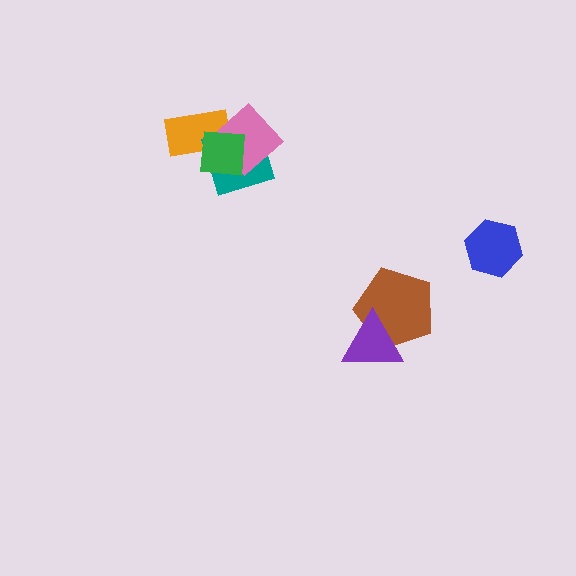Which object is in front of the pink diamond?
The green square is in front of the pink diamond.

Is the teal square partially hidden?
Yes, it is partially covered by another shape.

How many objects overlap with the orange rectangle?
3 objects overlap with the orange rectangle.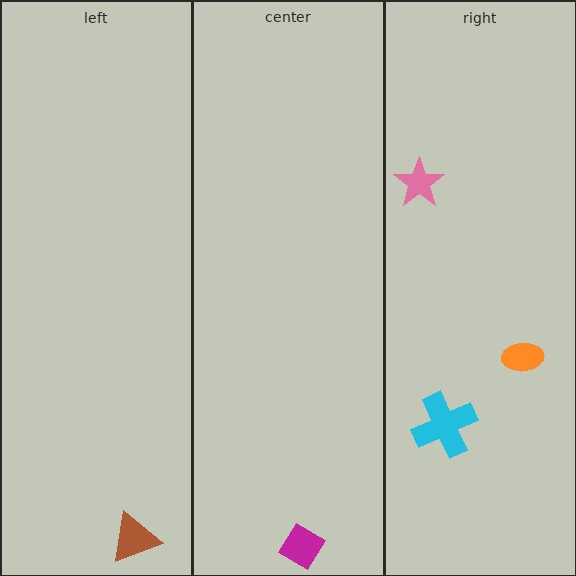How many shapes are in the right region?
3.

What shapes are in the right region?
The orange ellipse, the cyan cross, the pink star.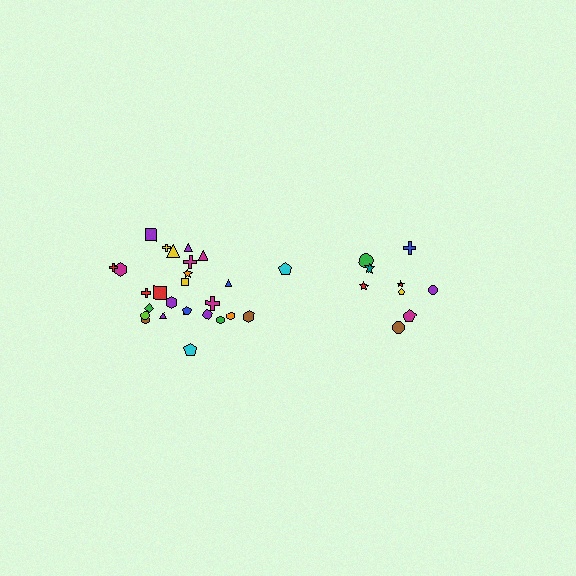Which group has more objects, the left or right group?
The left group.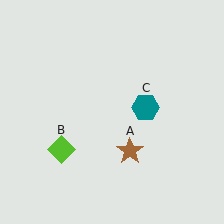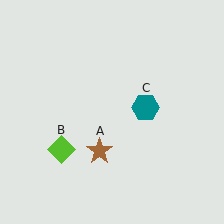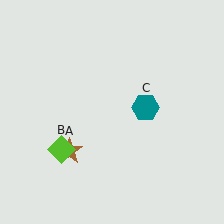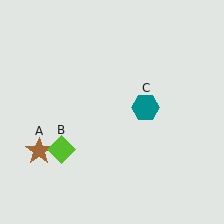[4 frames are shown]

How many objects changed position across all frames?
1 object changed position: brown star (object A).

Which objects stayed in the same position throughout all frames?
Lime diamond (object B) and teal hexagon (object C) remained stationary.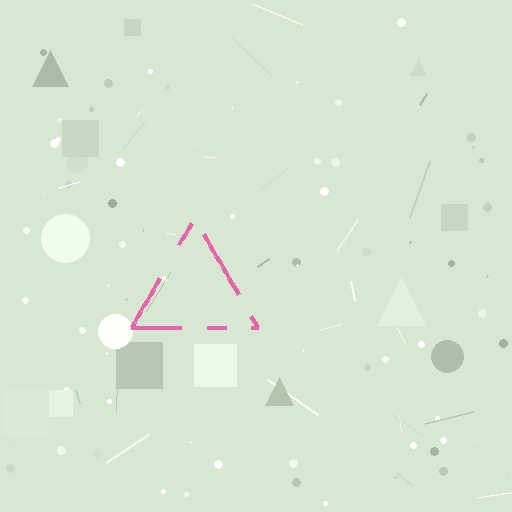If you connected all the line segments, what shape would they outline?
They would outline a triangle.